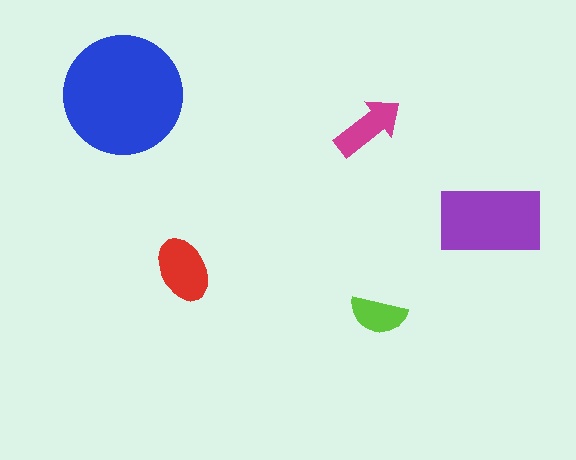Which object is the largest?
The blue circle.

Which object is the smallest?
The lime semicircle.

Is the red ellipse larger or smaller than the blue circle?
Smaller.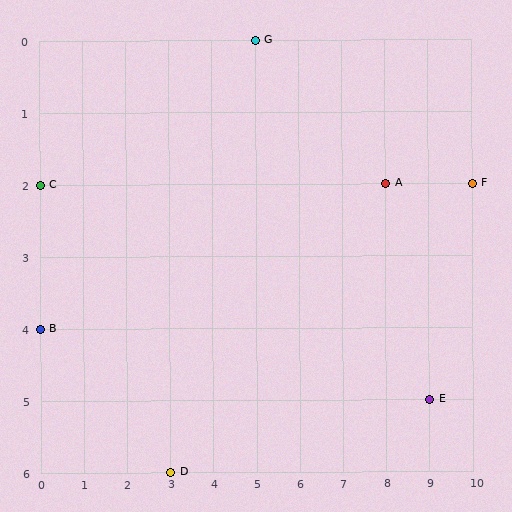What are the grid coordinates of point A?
Point A is at grid coordinates (8, 2).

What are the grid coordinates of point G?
Point G is at grid coordinates (5, 0).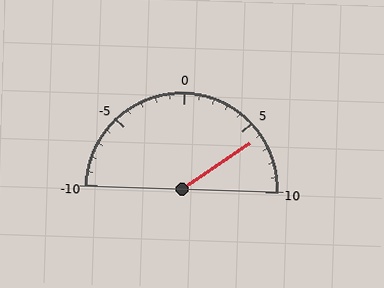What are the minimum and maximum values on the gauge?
The gauge ranges from -10 to 10.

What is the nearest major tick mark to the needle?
The nearest major tick mark is 5.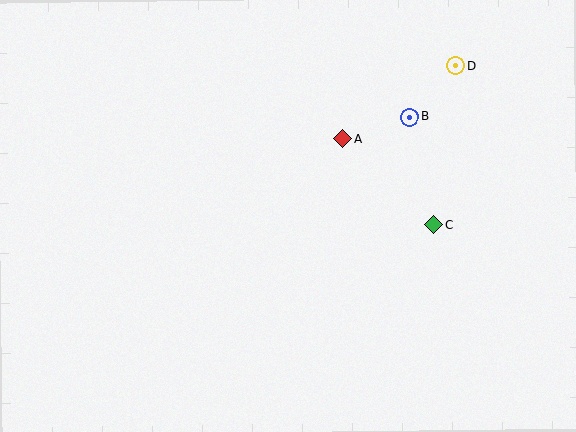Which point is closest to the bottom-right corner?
Point C is closest to the bottom-right corner.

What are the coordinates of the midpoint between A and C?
The midpoint between A and C is at (388, 182).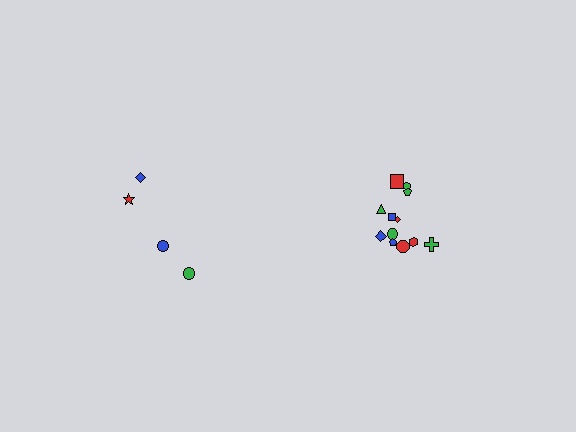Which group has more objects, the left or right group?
The right group.